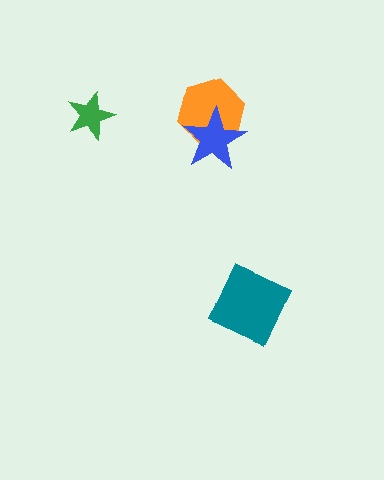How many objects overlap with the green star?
0 objects overlap with the green star.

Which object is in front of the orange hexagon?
The blue star is in front of the orange hexagon.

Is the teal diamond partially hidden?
No, no other shape covers it.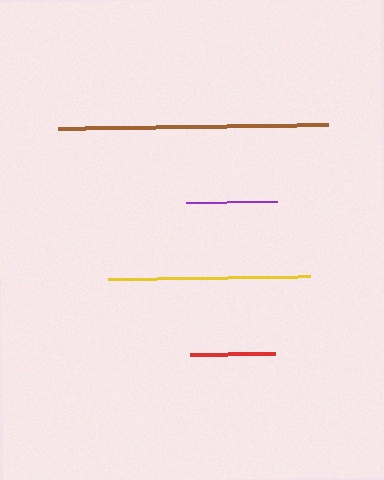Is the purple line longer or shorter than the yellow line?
The yellow line is longer than the purple line.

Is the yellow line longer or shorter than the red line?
The yellow line is longer than the red line.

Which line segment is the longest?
The brown line is the longest at approximately 270 pixels.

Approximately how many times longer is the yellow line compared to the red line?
The yellow line is approximately 2.4 times the length of the red line.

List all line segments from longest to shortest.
From longest to shortest: brown, yellow, purple, red.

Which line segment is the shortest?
The red line is the shortest at approximately 85 pixels.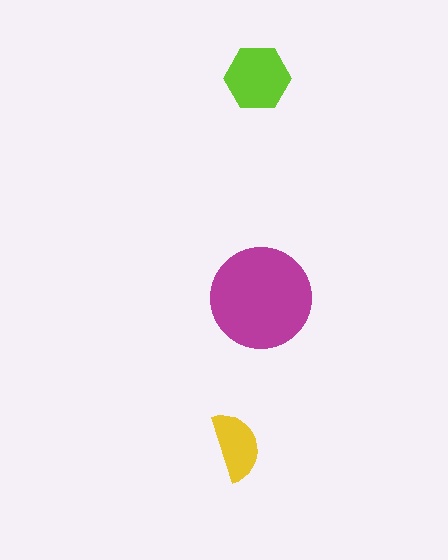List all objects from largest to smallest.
The magenta circle, the lime hexagon, the yellow semicircle.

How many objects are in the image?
There are 3 objects in the image.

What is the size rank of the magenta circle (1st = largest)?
1st.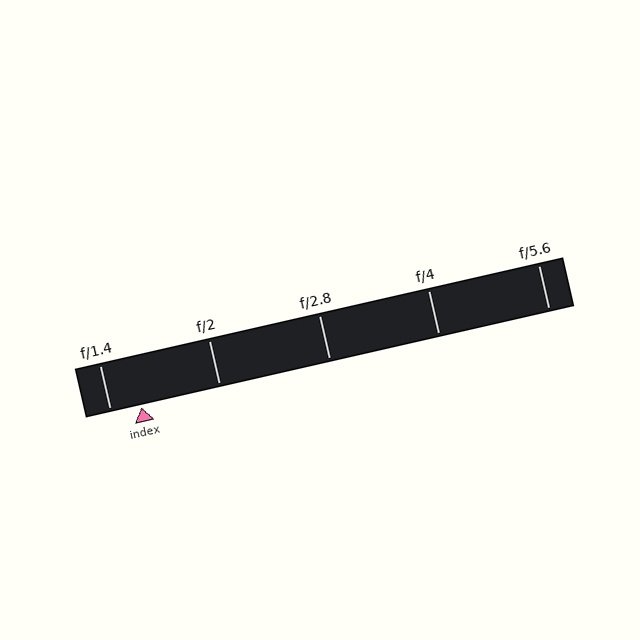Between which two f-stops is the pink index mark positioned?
The index mark is between f/1.4 and f/2.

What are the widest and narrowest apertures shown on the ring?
The widest aperture shown is f/1.4 and the narrowest is f/5.6.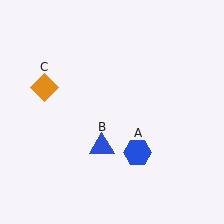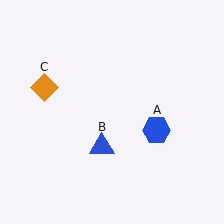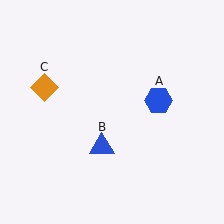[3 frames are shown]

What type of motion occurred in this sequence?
The blue hexagon (object A) rotated counterclockwise around the center of the scene.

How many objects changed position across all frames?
1 object changed position: blue hexagon (object A).